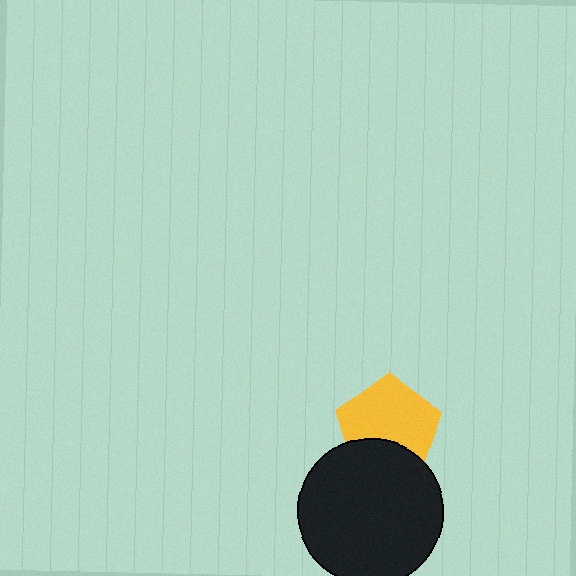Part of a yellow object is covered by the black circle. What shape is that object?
It is a pentagon.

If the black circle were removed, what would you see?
You would see the complete yellow pentagon.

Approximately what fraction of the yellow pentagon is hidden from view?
Roughly 30% of the yellow pentagon is hidden behind the black circle.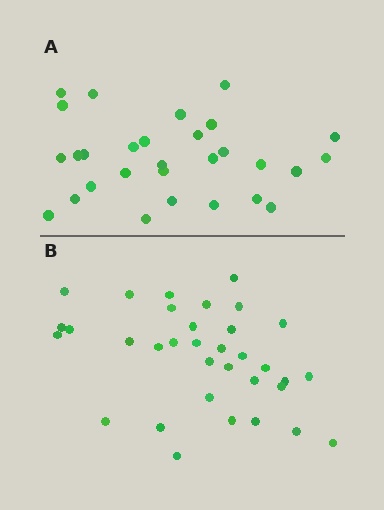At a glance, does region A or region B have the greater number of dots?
Region B (the bottom region) has more dots.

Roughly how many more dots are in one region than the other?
Region B has about 5 more dots than region A.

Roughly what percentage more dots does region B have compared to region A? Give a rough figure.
About 15% more.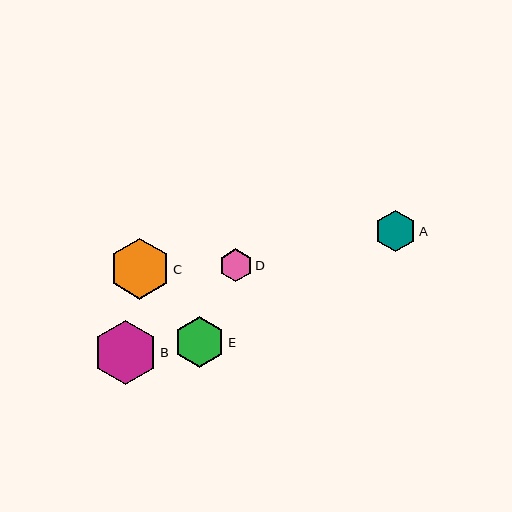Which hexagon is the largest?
Hexagon B is the largest with a size of approximately 64 pixels.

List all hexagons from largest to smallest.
From largest to smallest: B, C, E, A, D.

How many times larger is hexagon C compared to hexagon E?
Hexagon C is approximately 1.2 times the size of hexagon E.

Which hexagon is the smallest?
Hexagon D is the smallest with a size of approximately 33 pixels.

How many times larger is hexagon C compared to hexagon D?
Hexagon C is approximately 1.9 times the size of hexagon D.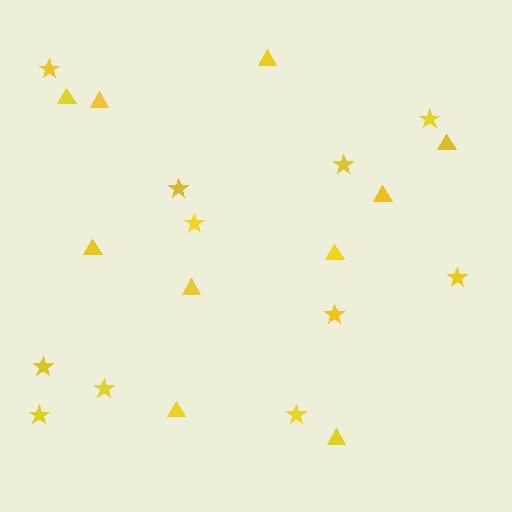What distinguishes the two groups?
There are 2 groups: one group of triangles (10) and one group of stars (11).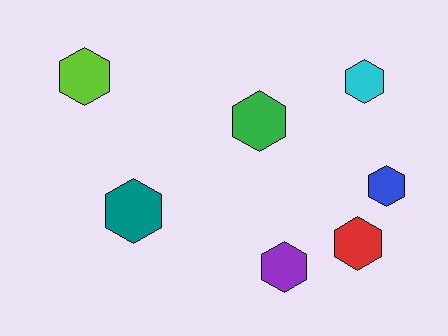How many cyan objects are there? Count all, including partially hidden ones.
There is 1 cyan object.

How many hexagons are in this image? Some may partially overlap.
There are 7 hexagons.